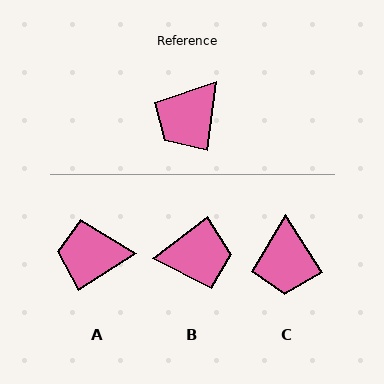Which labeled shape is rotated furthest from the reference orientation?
B, about 135 degrees away.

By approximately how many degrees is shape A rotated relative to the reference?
Approximately 49 degrees clockwise.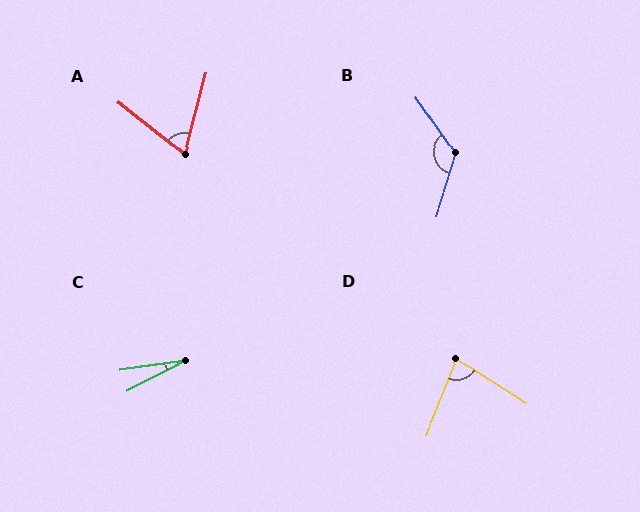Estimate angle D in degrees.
Approximately 79 degrees.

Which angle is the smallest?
C, at approximately 19 degrees.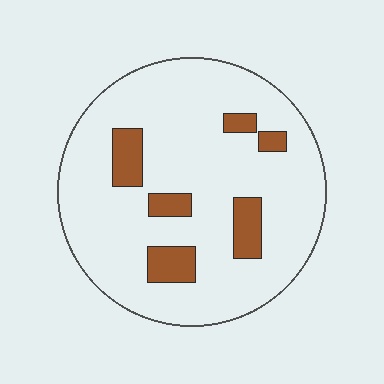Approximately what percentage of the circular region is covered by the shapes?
Approximately 15%.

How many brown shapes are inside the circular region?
6.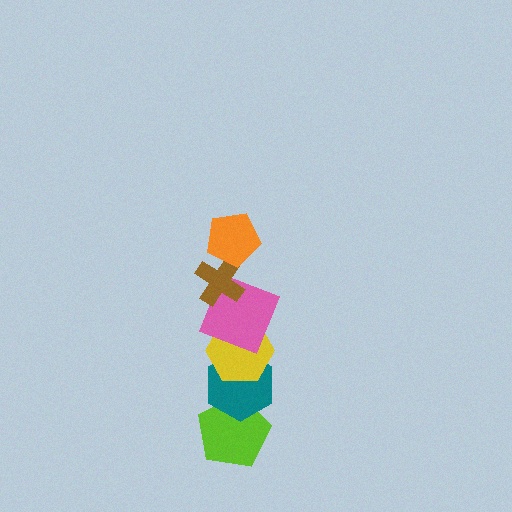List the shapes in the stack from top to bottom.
From top to bottom: the orange pentagon, the brown cross, the pink square, the yellow hexagon, the teal hexagon, the lime pentagon.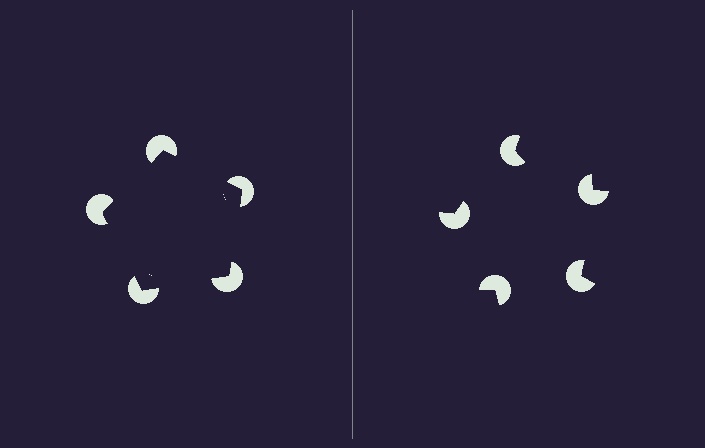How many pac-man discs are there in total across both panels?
10 — 5 on each side.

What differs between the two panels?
The pac-man discs are positioned identically on both sides; only the wedge orientations differ. On the left they align to a pentagon; on the right they are misaligned.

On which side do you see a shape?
An illusory pentagon appears on the left side. On the right side the wedge cuts are rotated, so no coherent shape forms.